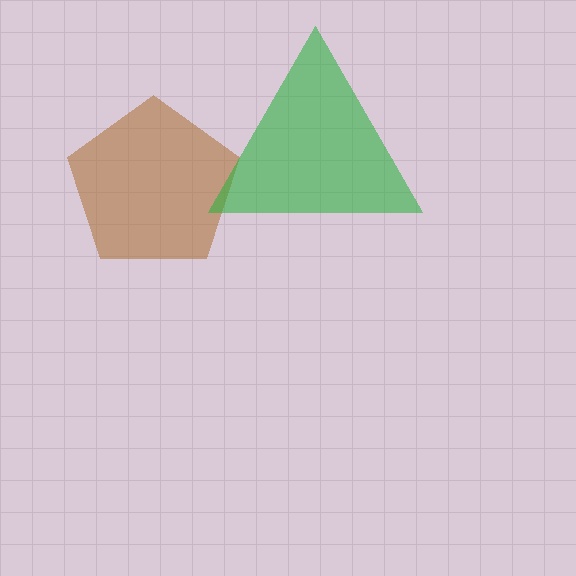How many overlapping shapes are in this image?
There are 2 overlapping shapes in the image.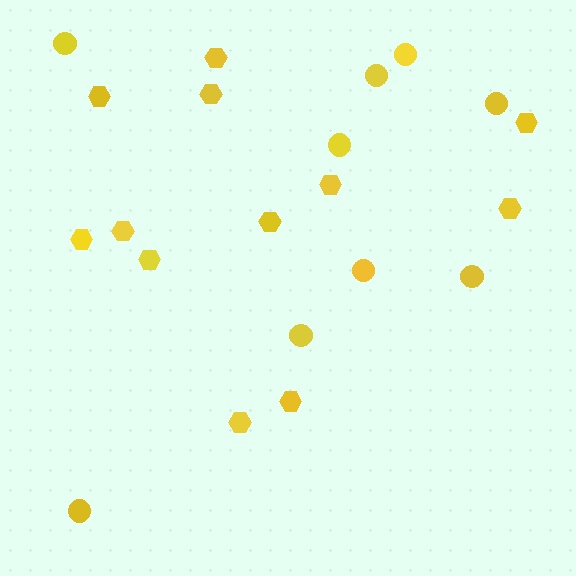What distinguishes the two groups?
There are 2 groups: one group of hexagons (12) and one group of circles (9).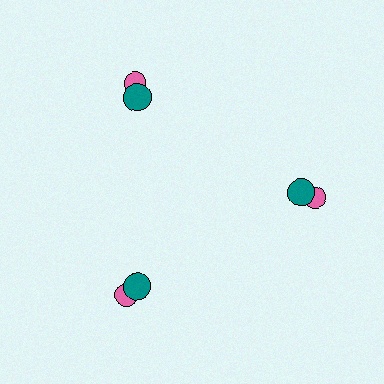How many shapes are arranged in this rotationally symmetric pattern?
There are 6 shapes, arranged in 3 groups of 2.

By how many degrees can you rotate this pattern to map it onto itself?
The pattern maps onto itself every 120 degrees of rotation.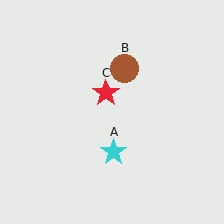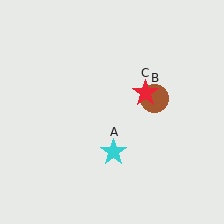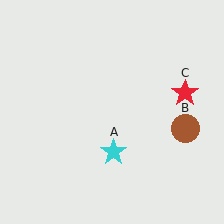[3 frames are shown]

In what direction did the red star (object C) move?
The red star (object C) moved right.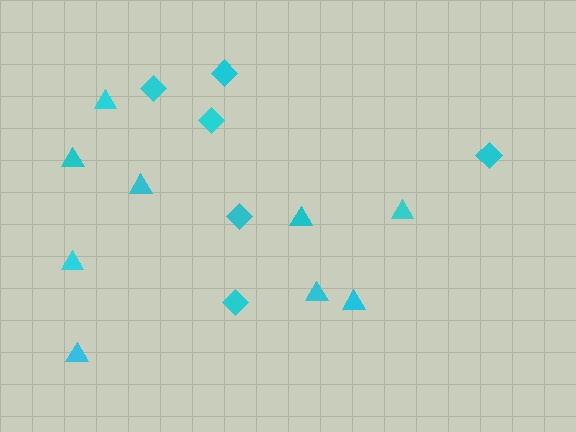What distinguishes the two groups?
There are 2 groups: one group of diamonds (6) and one group of triangles (9).